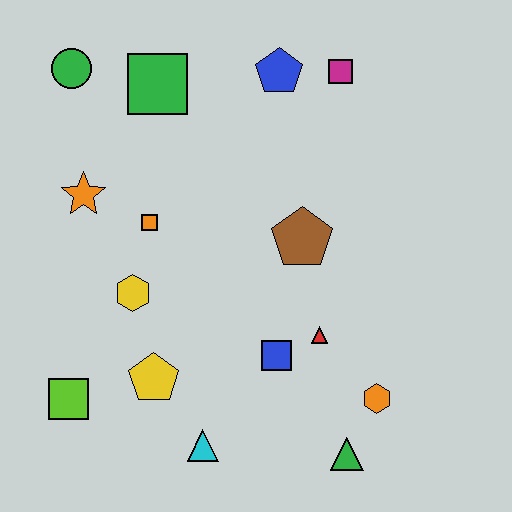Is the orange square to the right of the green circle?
Yes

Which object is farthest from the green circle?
The green triangle is farthest from the green circle.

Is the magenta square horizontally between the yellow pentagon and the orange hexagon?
Yes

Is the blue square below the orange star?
Yes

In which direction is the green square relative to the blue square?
The green square is above the blue square.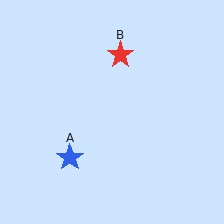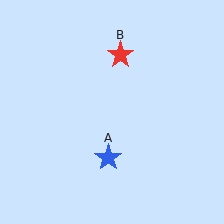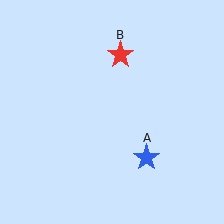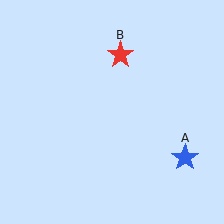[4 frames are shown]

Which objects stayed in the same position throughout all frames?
Red star (object B) remained stationary.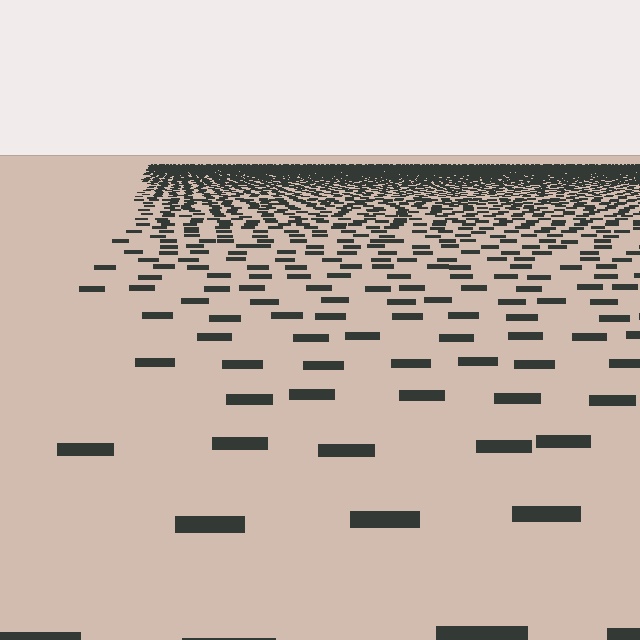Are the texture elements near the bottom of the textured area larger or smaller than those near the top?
Larger. Near the bottom, elements are closer to the viewer and appear at a bigger on-screen size.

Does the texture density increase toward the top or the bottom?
Density increases toward the top.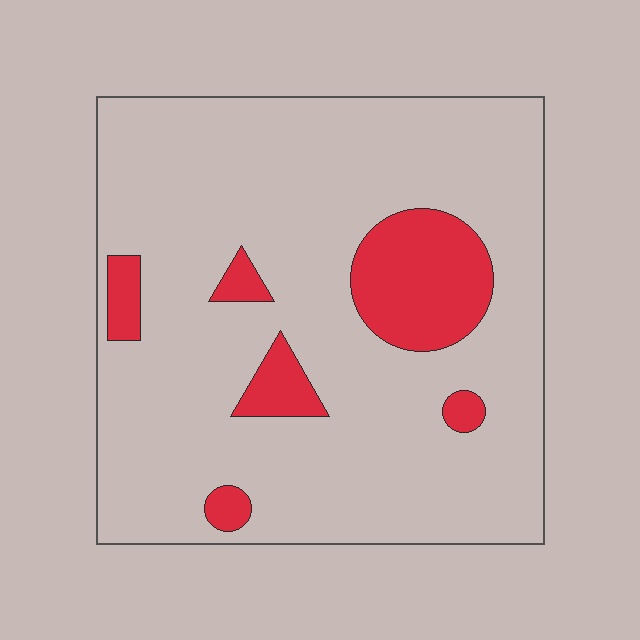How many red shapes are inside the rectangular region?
6.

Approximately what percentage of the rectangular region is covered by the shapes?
Approximately 15%.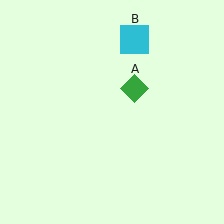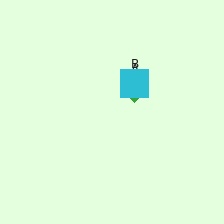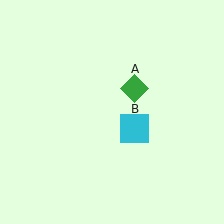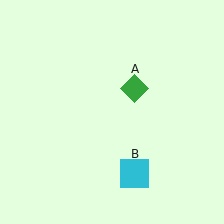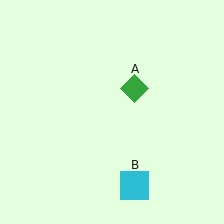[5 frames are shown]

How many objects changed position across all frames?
1 object changed position: cyan square (object B).